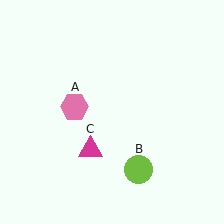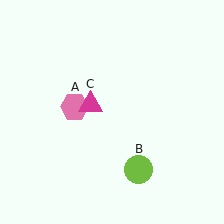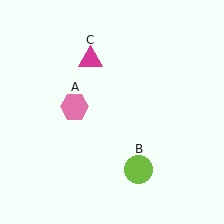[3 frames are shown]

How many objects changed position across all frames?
1 object changed position: magenta triangle (object C).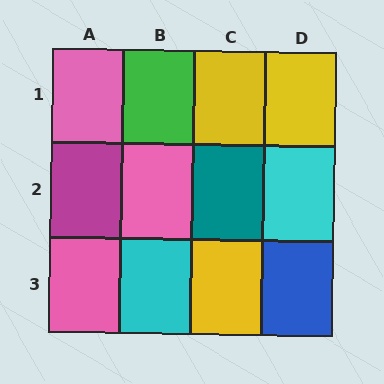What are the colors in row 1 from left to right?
Pink, green, yellow, yellow.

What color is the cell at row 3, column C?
Yellow.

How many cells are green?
1 cell is green.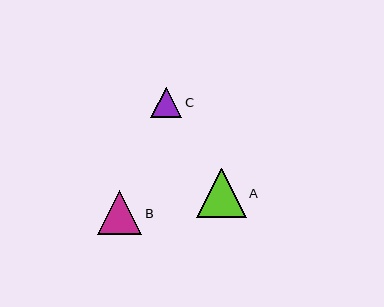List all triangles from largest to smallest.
From largest to smallest: A, B, C.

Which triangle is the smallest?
Triangle C is the smallest with a size of approximately 31 pixels.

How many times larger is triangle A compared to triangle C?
Triangle A is approximately 1.6 times the size of triangle C.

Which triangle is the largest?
Triangle A is the largest with a size of approximately 50 pixels.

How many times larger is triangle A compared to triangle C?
Triangle A is approximately 1.6 times the size of triangle C.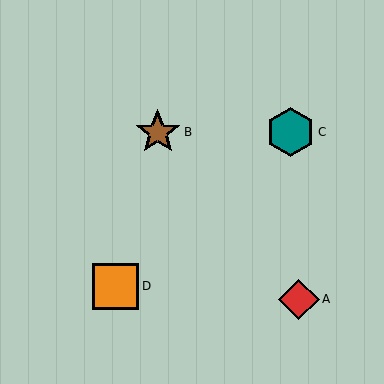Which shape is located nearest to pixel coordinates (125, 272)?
The orange square (labeled D) at (116, 286) is nearest to that location.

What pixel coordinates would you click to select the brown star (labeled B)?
Click at (158, 132) to select the brown star B.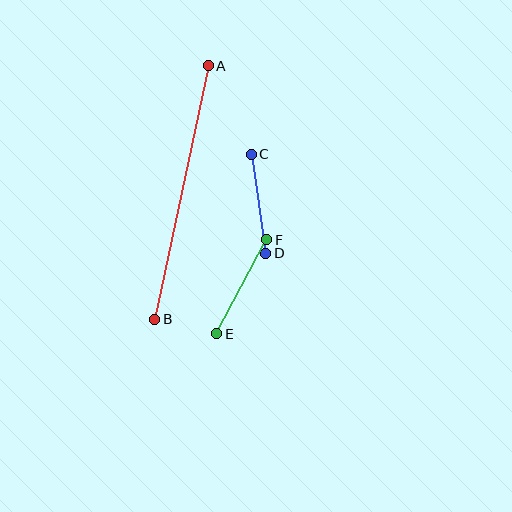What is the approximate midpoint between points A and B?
The midpoint is at approximately (182, 192) pixels.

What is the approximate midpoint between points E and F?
The midpoint is at approximately (242, 287) pixels.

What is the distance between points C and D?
The distance is approximately 100 pixels.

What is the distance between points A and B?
The distance is approximately 259 pixels.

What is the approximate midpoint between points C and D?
The midpoint is at approximately (259, 204) pixels.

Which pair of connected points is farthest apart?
Points A and B are farthest apart.